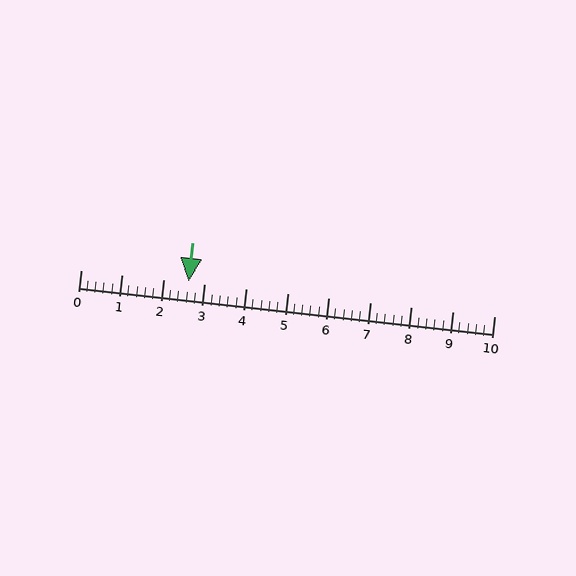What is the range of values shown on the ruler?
The ruler shows values from 0 to 10.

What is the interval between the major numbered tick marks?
The major tick marks are spaced 1 units apart.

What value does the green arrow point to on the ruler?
The green arrow points to approximately 2.6.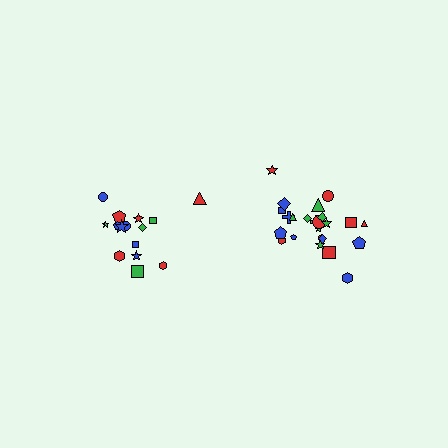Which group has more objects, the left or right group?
The right group.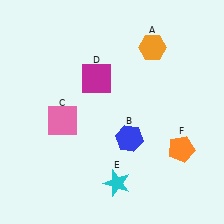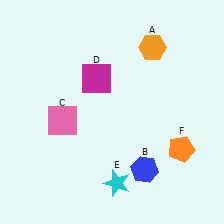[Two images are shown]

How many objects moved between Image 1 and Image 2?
1 object moved between the two images.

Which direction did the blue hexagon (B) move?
The blue hexagon (B) moved down.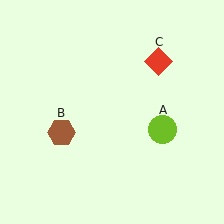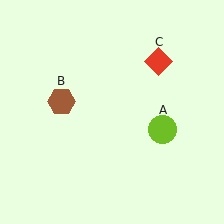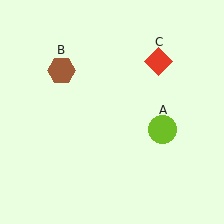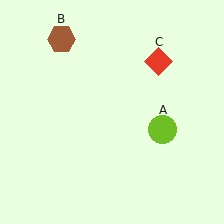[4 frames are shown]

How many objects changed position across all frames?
1 object changed position: brown hexagon (object B).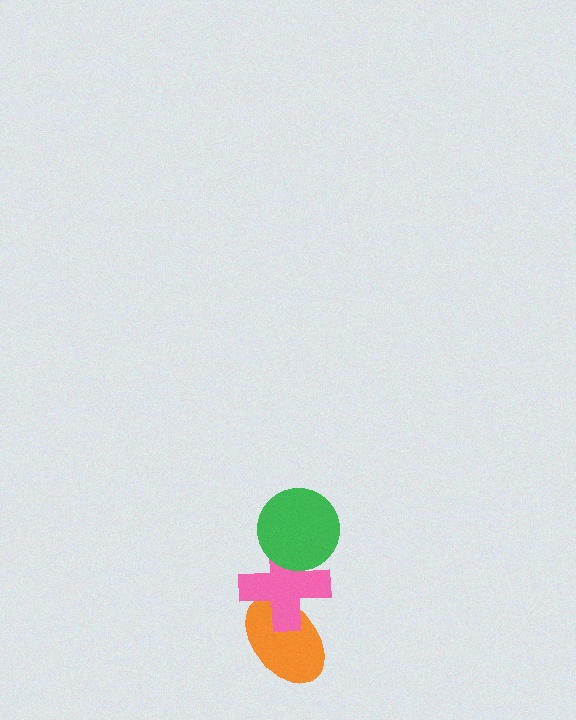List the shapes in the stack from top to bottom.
From top to bottom: the green circle, the pink cross, the orange ellipse.